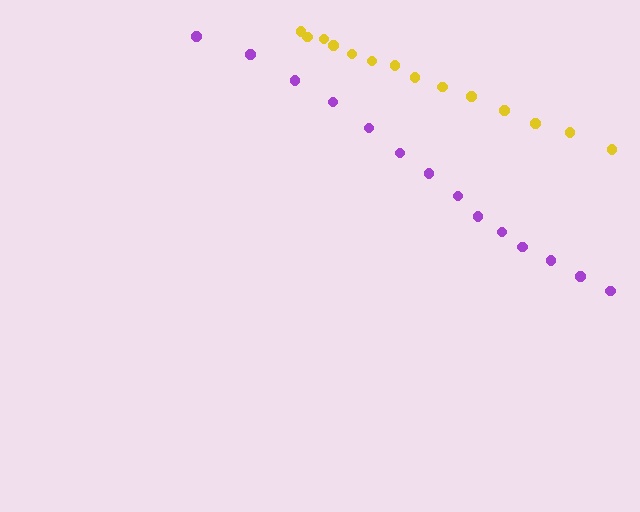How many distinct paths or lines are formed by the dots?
There are 2 distinct paths.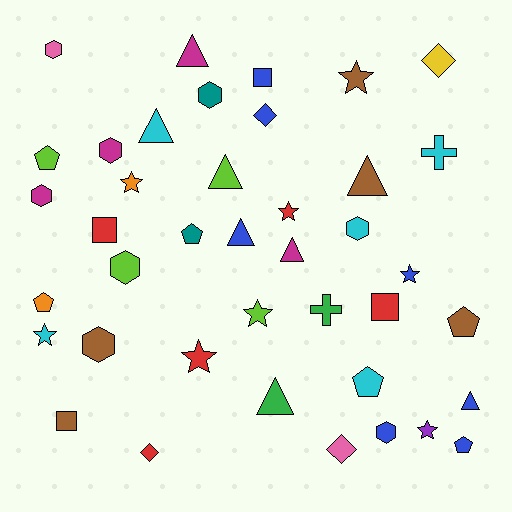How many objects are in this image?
There are 40 objects.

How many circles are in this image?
There are no circles.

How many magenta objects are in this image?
There are 4 magenta objects.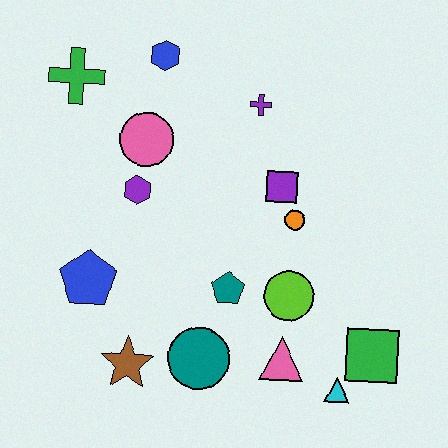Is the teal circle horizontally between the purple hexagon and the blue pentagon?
No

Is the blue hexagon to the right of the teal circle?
No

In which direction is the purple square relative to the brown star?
The purple square is above the brown star.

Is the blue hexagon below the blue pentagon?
No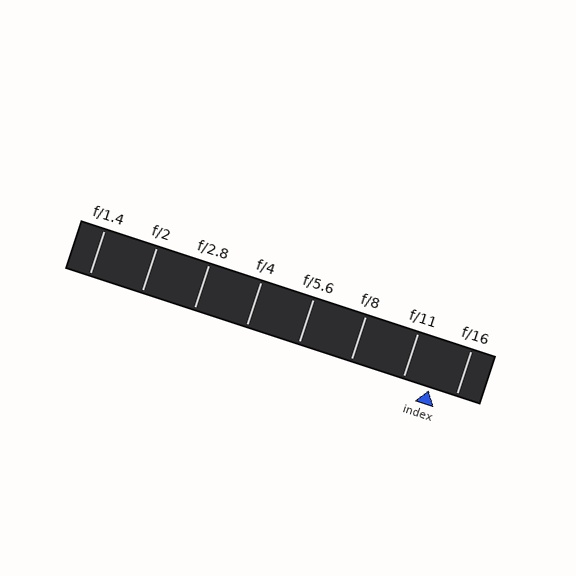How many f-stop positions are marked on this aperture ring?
There are 8 f-stop positions marked.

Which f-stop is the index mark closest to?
The index mark is closest to f/11.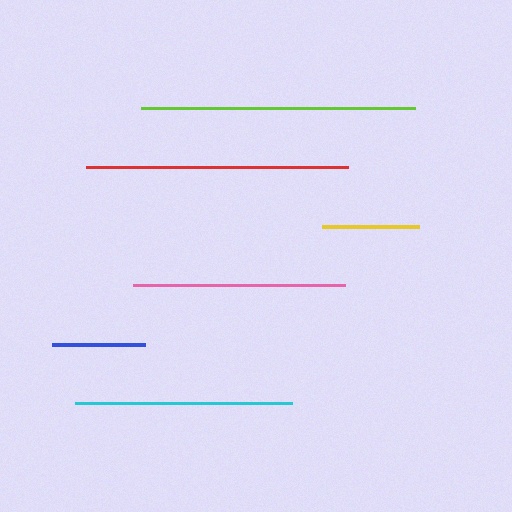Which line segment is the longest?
The lime line is the longest at approximately 274 pixels.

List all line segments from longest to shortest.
From longest to shortest: lime, red, cyan, pink, yellow, blue.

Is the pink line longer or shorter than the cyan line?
The cyan line is longer than the pink line.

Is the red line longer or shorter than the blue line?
The red line is longer than the blue line.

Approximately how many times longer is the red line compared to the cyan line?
The red line is approximately 1.2 times the length of the cyan line.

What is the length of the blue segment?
The blue segment is approximately 93 pixels long.